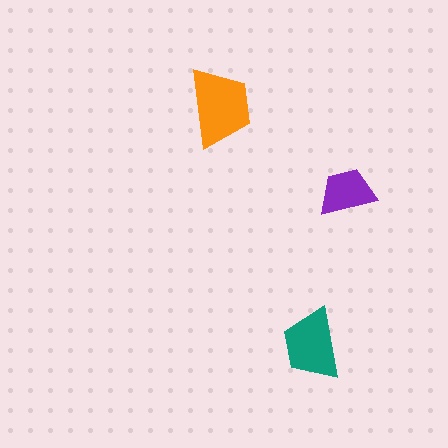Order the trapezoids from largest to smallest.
the orange one, the teal one, the purple one.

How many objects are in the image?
There are 3 objects in the image.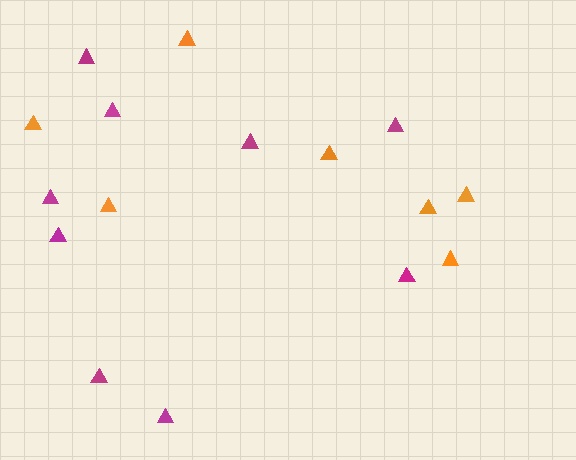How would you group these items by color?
There are 2 groups: one group of orange triangles (7) and one group of magenta triangles (9).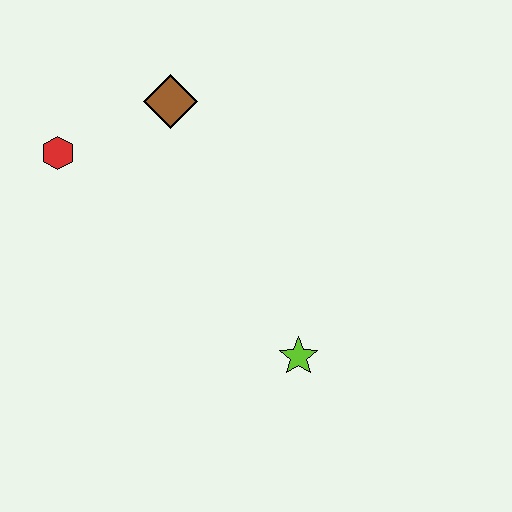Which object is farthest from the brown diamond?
The lime star is farthest from the brown diamond.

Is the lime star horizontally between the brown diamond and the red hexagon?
No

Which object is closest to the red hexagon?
The brown diamond is closest to the red hexagon.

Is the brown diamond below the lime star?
No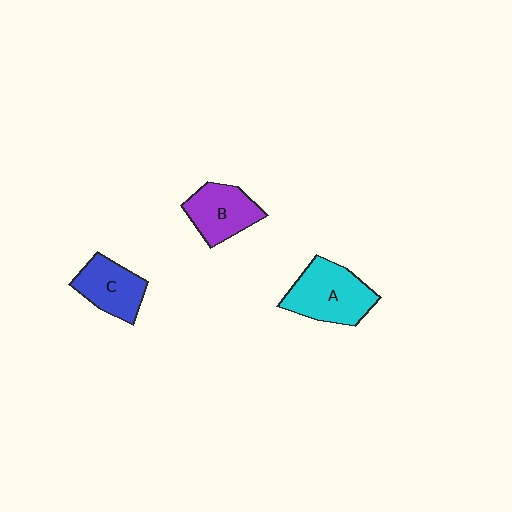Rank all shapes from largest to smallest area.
From largest to smallest: A (cyan), B (purple), C (blue).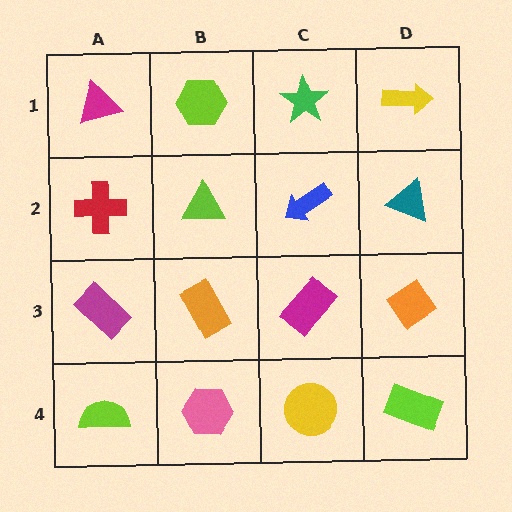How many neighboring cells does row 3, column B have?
4.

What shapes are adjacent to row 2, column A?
A magenta triangle (row 1, column A), a magenta rectangle (row 3, column A), a lime triangle (row 2, column B).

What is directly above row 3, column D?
A teal triangle.